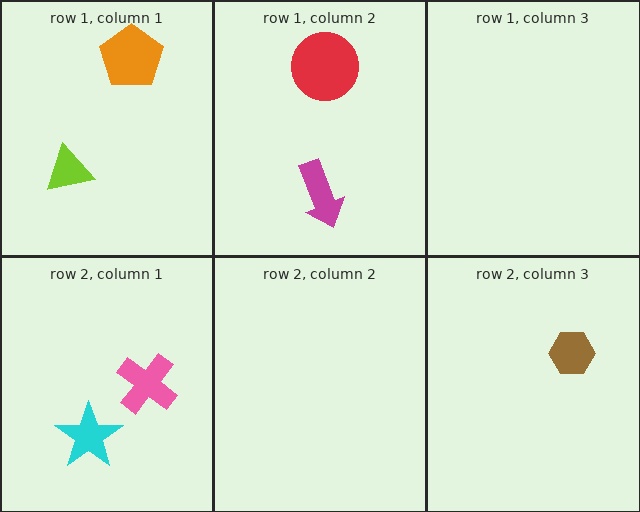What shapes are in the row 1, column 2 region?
The red circle, the magenta arrow.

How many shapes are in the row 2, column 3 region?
1.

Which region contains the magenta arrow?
The row 1, column 2 region.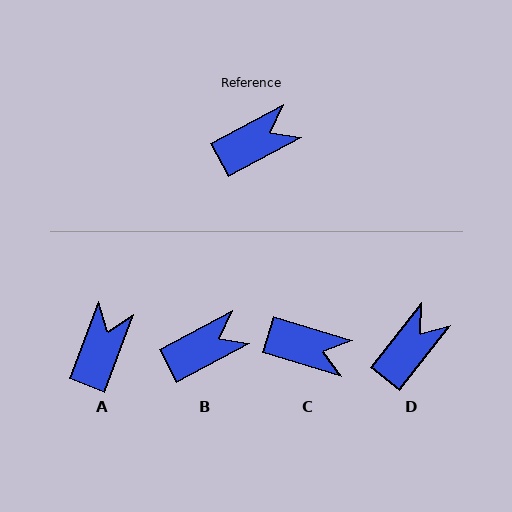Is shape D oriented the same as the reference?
No, it is off by about 24 degrees.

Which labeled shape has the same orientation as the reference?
B.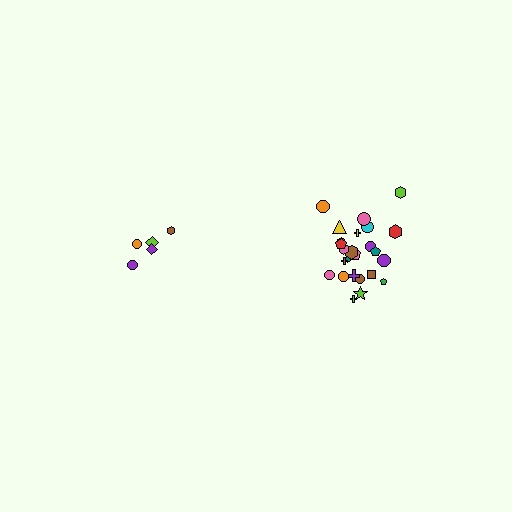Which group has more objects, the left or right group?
The right group.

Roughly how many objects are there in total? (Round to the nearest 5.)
Roughly 30 objects in total.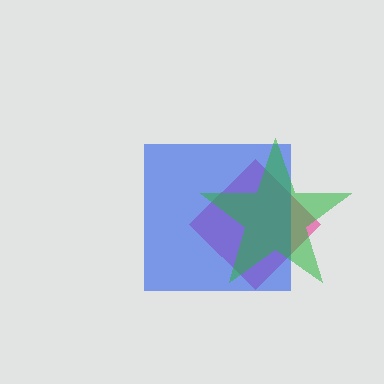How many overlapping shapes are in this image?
There are 3 overlapping shapes in the image.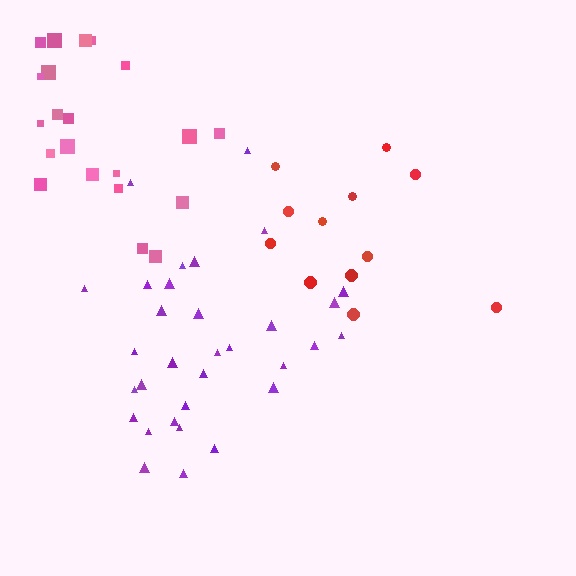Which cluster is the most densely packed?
Purple.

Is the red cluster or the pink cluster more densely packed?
Pink.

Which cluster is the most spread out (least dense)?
Red.